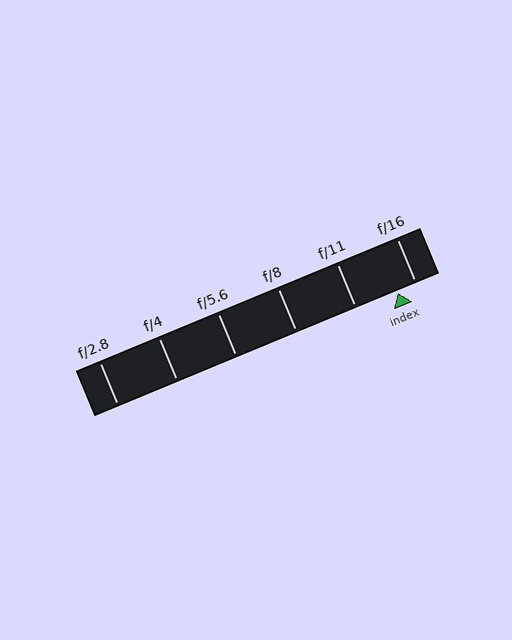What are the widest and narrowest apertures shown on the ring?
The widest aperture shown is f/2.8 and the narrowest is f/16.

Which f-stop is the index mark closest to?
The index mark is closest to f/16.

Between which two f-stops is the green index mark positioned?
The index mark is between f/11 and f/16.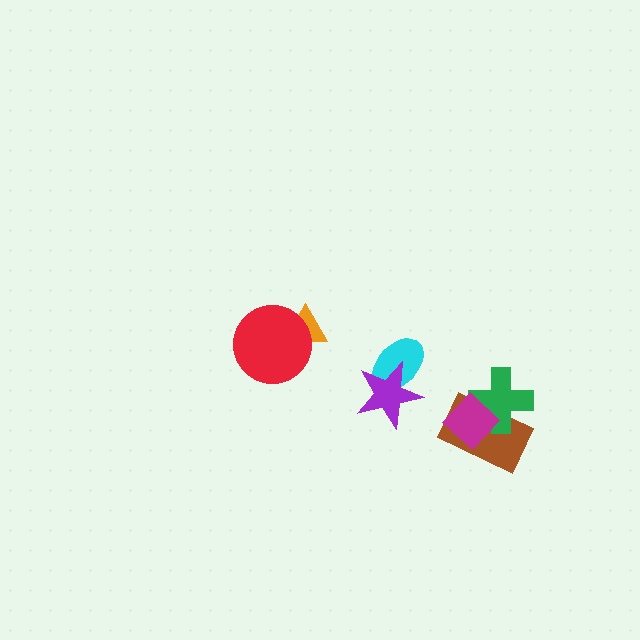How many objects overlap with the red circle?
1 object overlaps with the red circle.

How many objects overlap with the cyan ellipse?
1 object overlaps with the cyan ellipse.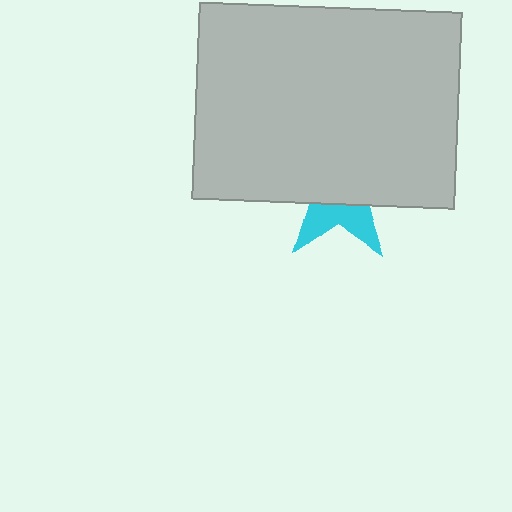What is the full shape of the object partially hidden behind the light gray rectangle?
The partially hidden object is a cyan star.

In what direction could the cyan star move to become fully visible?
The cyan star could move down. That would shift it out from behind the light gray rectangle entirely.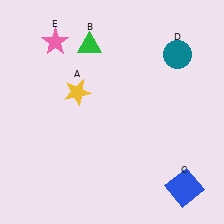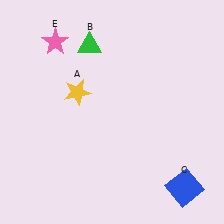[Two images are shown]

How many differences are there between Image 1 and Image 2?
There is 1 difference between the two images.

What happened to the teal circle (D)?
The teal circle (D) was removed in Image 2. It was in the top-right area of Image 1.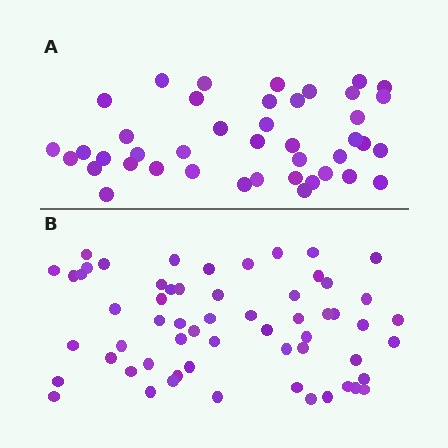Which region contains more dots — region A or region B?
Region B (the bottom region) has more dots.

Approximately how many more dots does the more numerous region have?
Region B has approximately 15 more dots than region A.